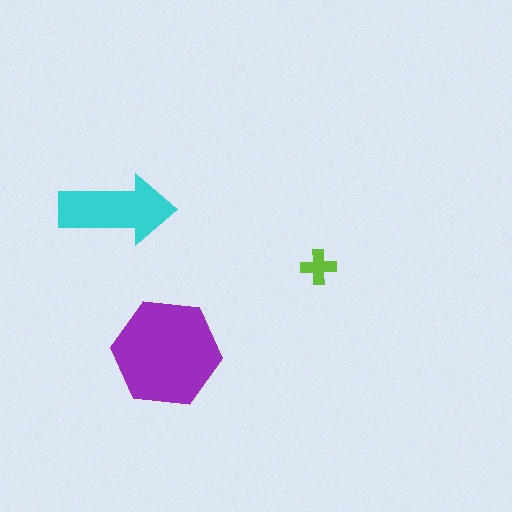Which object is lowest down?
The purple hexagon is bottommost.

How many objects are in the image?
There are 3 objects in the image.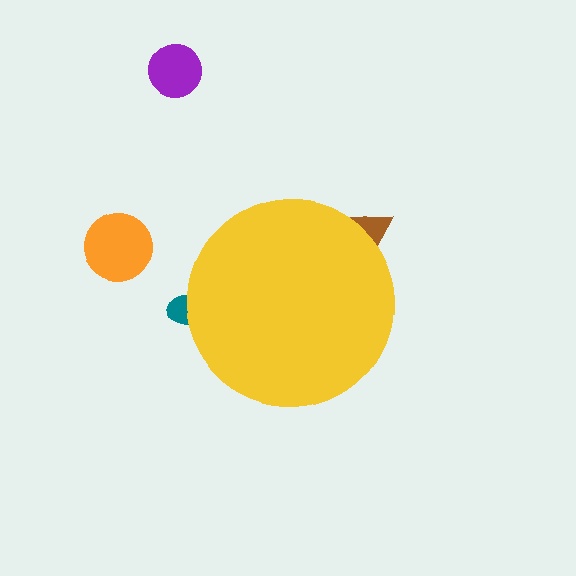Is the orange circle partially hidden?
No, the orange circle is fully visible.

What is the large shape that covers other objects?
A yellow circle.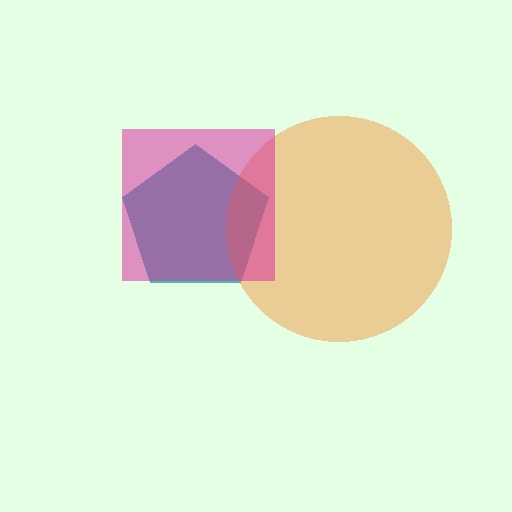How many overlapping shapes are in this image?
There are 3 overlapping shapes in the image.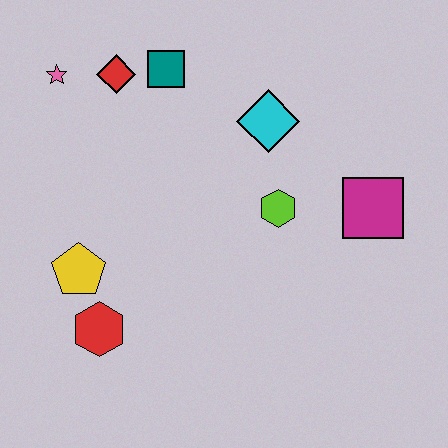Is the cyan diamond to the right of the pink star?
Yes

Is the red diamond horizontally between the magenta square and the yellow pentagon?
Yes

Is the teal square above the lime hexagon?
Yes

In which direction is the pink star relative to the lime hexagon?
The pink star is to the left of the lime hexagon.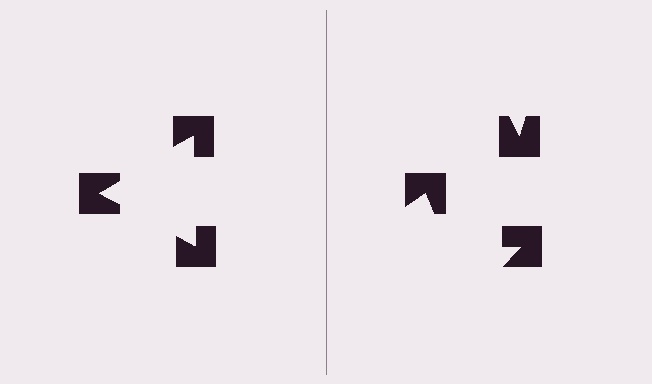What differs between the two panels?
The notched squares are positioned identically on both sides; only the wedge orientations differ. On the left they align to a triangle; on the right they are misaligned.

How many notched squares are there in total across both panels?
6 — 3 on each side.